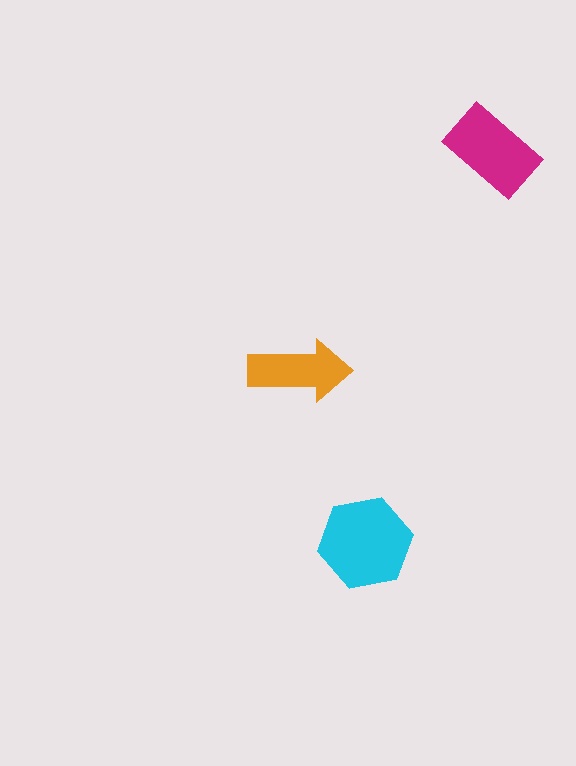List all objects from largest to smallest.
The cyan hexagon, the magenta rectangle, the orange arrow.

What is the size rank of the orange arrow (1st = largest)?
3rd.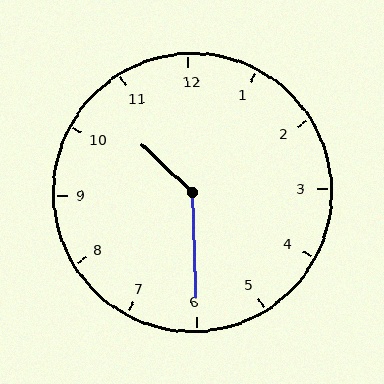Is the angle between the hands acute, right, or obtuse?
It is obtuse.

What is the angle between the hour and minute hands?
Approximately 135 degrees.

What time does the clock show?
10:30.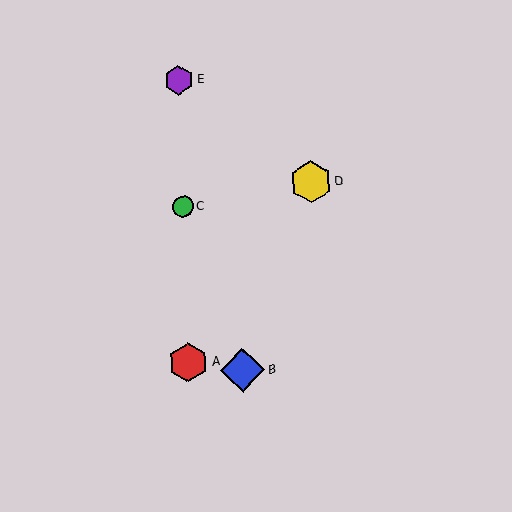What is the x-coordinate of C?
Object C is at x≈183.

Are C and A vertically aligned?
Yes, both are at x≈183.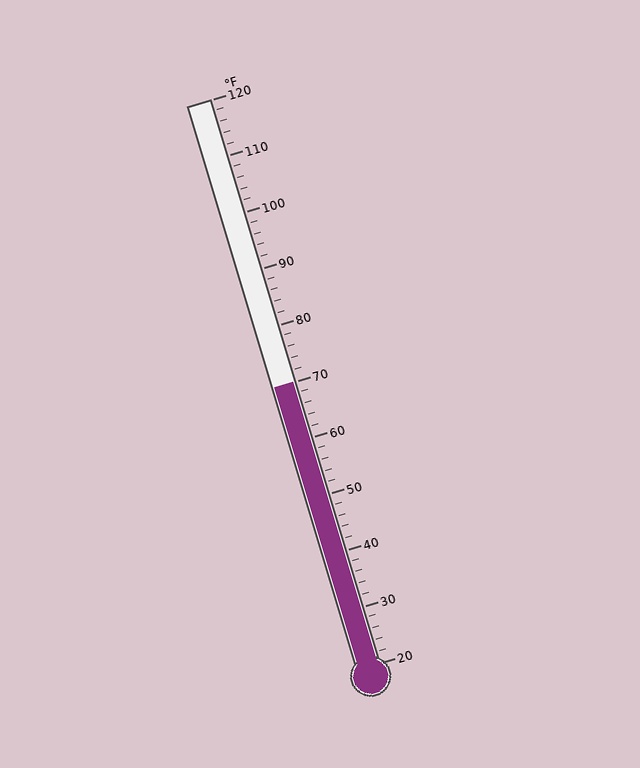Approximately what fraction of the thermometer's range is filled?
The thermometer is filled to approximately 50% of its range.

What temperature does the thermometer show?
The thermometer shows approximately 70°F.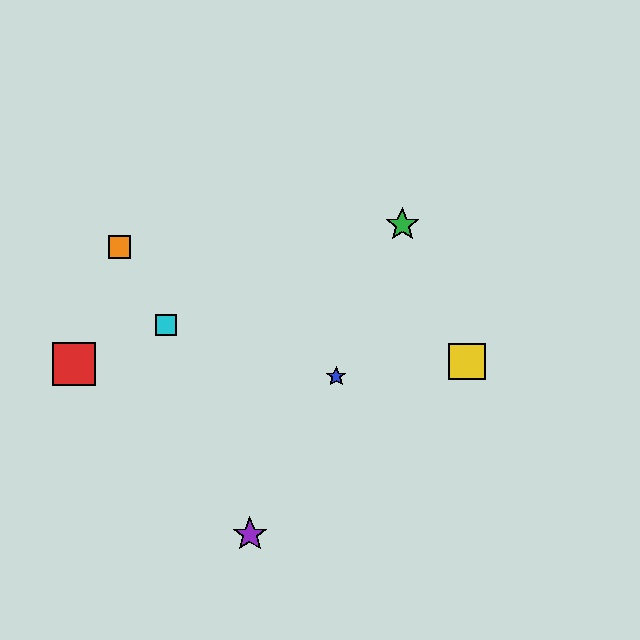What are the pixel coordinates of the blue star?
The blue star is at (336, 376).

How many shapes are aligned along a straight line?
3 shapes (the red square, the green star, the cyan square) are aligned along a straight line.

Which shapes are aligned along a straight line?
The red square, the green star, the cyan square are aligned along a straight line.